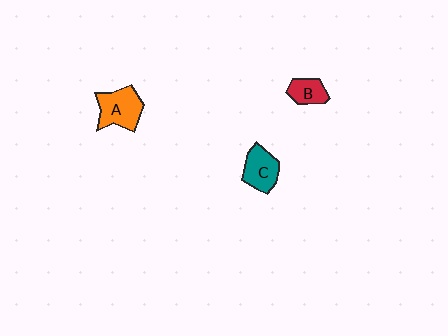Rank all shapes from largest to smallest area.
From largest to smallest: A (orange), C (teal), B (red).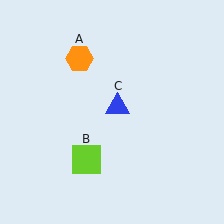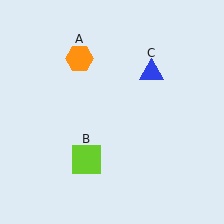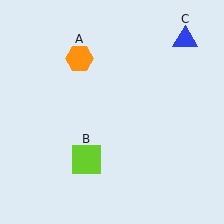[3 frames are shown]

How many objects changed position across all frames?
1 object changed position: blue triangle (object C).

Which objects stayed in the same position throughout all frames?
Orange hexagon (object A) and lime square (object B) remained stationary.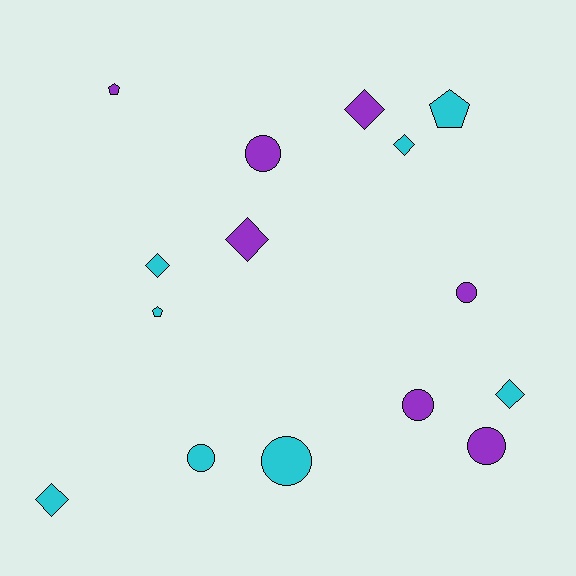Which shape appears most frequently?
Circle, with 6 objects.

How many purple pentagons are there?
There is 1 purple pentagon.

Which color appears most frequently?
Cyan, with 8 objects.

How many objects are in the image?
There are 15 objects.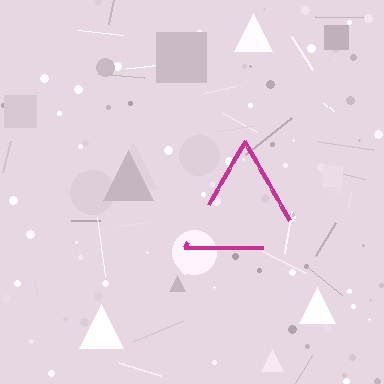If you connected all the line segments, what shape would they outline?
They would outline a triangle.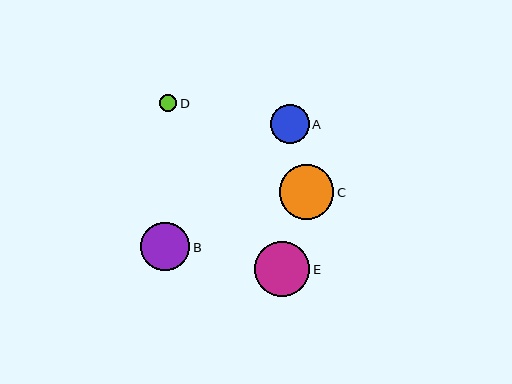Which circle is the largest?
Circle E is the largest with a size of approximately 55 pixels.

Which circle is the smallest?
Circle D is the smallest with a size of approximately 17 pixels.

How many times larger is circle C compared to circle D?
Circle C is approximately 3.2 times the size of circle D.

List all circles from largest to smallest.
From largest to smallest: E, C, B, A, D.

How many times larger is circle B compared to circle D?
Circle B is approximately 2.9 times the size of circle D.